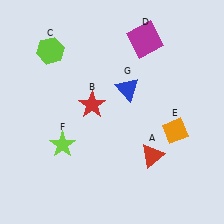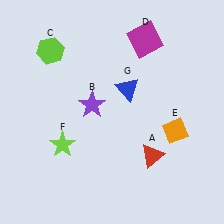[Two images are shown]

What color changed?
The star (B) changed from red in Image 1 to purple in Image 2.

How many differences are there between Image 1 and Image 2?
There is 1 difference between the two images.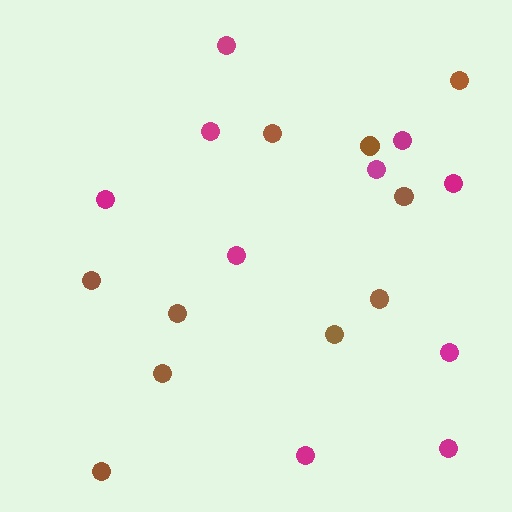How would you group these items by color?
There are 2 groups: one group of brown circles (10) and one group of magenta circles (10).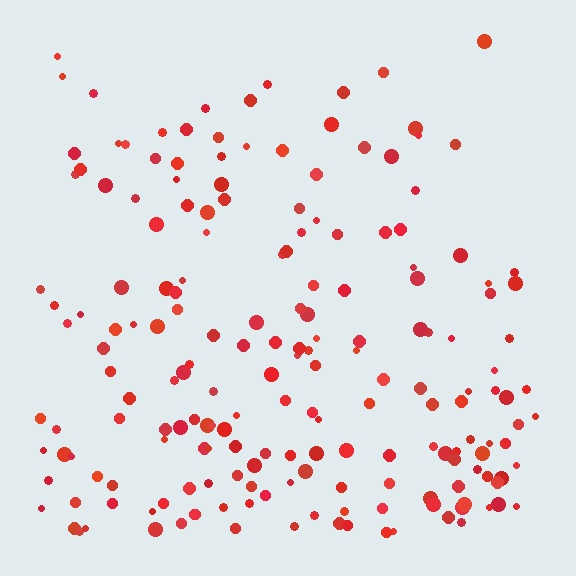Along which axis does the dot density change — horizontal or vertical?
Vertical.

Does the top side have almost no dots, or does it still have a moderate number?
Still a moderate number, just noticeably fewer than the bottom.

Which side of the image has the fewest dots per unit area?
The top.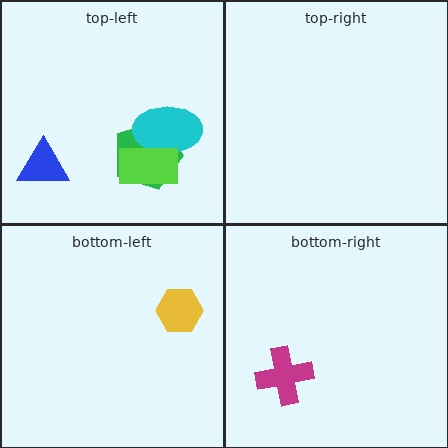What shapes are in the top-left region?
The green pentagon, the cyan ellipse, the blue triangle, the lime rectangle.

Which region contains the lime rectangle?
The top-left region.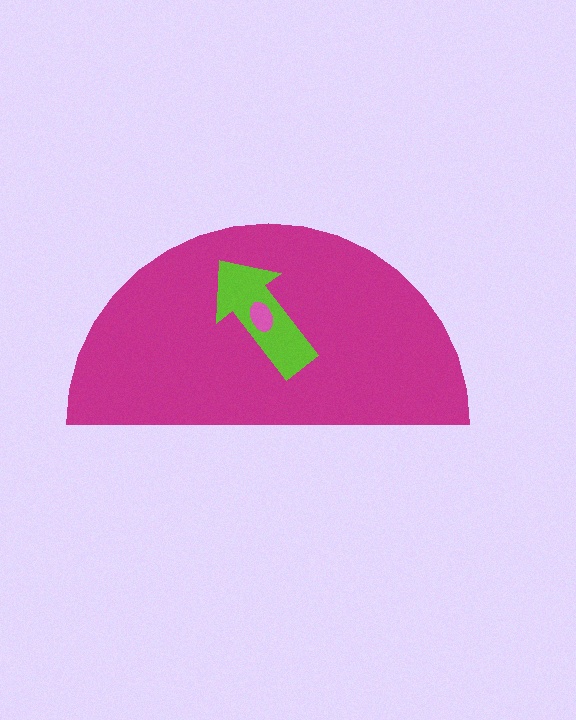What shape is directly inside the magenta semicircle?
The lime arrow.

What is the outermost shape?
The magenta semicircle.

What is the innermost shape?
The pink ellipse.